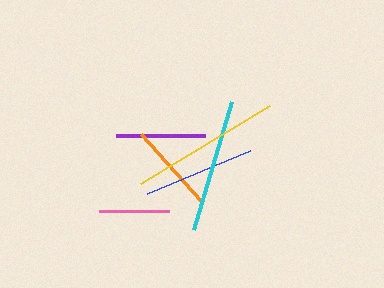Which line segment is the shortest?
The pink line is the shortest at approximately 70 pixels.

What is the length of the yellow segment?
The yellow segment is approximately 151 pixels long.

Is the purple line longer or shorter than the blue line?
The blue line is longer than the purple line.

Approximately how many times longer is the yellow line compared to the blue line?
The yellow line is approximately 1.3 times the length of the blue line.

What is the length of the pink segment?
The pink segment is approximately 70 pixels long.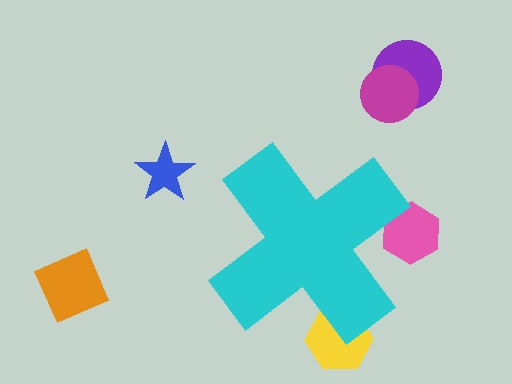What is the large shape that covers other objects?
A cyan cross.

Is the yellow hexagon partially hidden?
Yes, the yellow hexagon is partially hidden behind the cyan cross.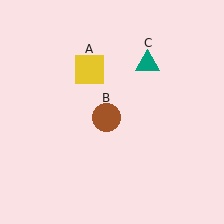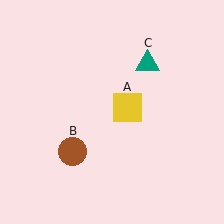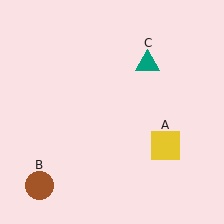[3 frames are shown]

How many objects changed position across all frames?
2 objects changed position: yellow square (object A), brown circle (object B).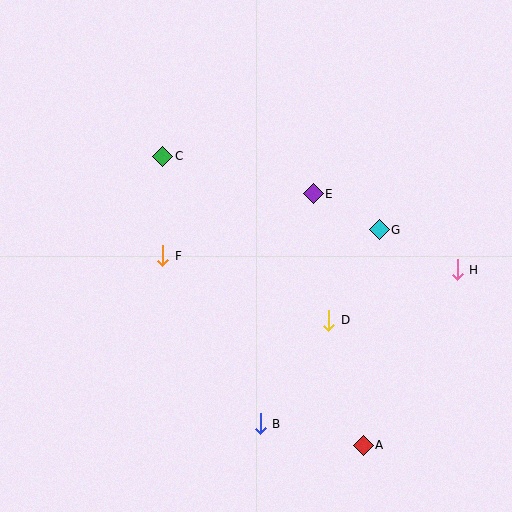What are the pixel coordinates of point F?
Point F is at (163, 256).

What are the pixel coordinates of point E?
Point E is at (313, 194).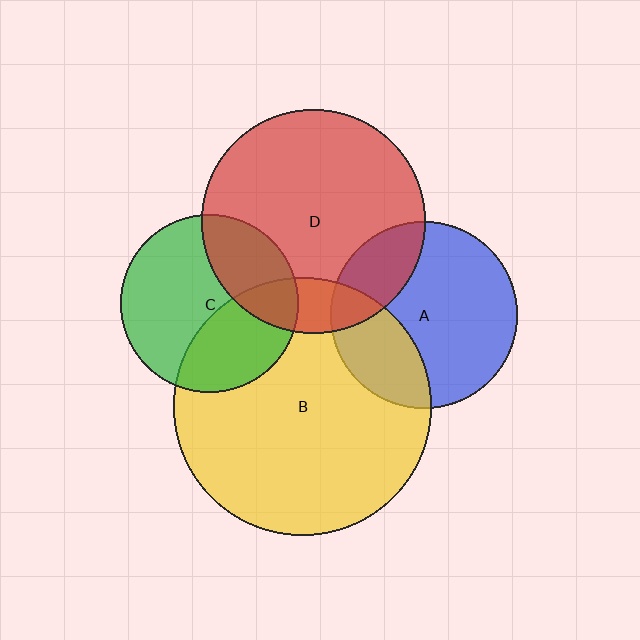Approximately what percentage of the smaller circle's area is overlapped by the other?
Approximately 30%.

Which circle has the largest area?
Circle B (yellow).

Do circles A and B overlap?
Yes.